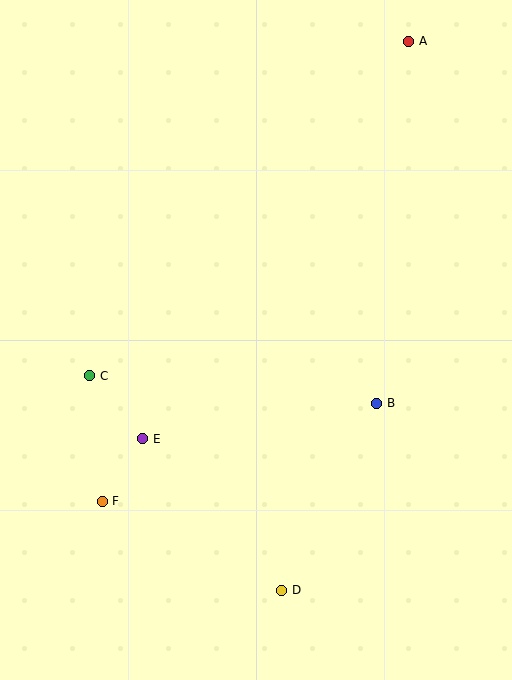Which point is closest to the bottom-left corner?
Point F is closest to the bottom-left corner.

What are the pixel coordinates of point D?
Point D is at (282, 590).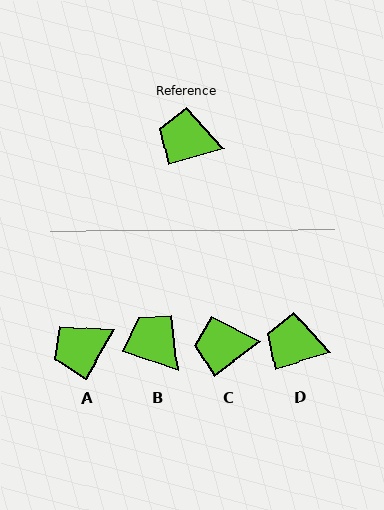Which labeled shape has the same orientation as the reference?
D.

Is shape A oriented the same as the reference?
No, it is off by about 44 degrees.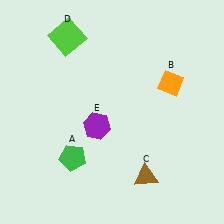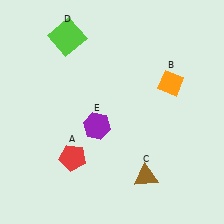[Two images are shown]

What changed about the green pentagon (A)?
In Image 1, A is green. In Image 2, it changed to red.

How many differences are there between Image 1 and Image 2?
There is 1 difference between the two images.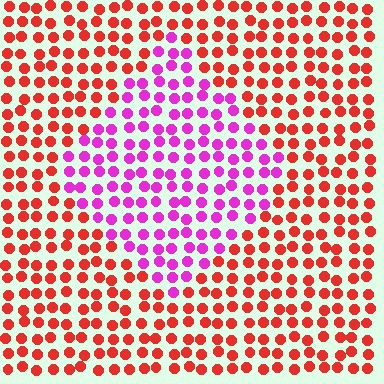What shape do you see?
I see a diamond.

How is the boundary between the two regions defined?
The boundary is defined purely by a slight shift in hue (about 55 degrees). Spacing, size, and orientation are identical on both sides.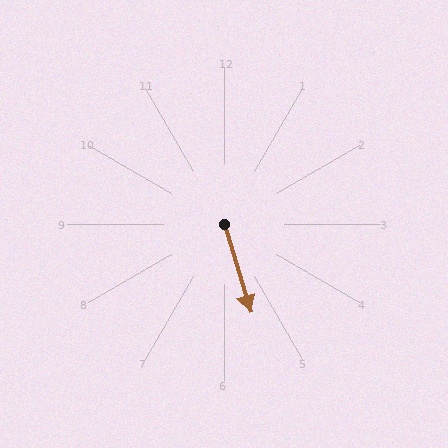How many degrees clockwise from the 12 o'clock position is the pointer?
Approximately 163 degrees.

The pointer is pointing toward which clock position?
Roughly 5 o'clock.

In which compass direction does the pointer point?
South.